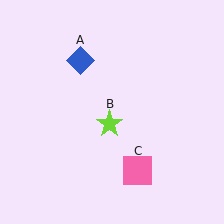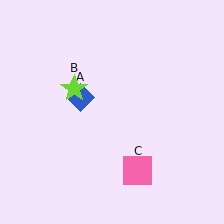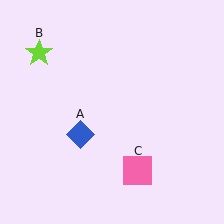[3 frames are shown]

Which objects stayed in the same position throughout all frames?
Pink square (object C) remained stationary.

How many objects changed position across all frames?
2 objects changed position: blue diamond (object A), lime star (object B).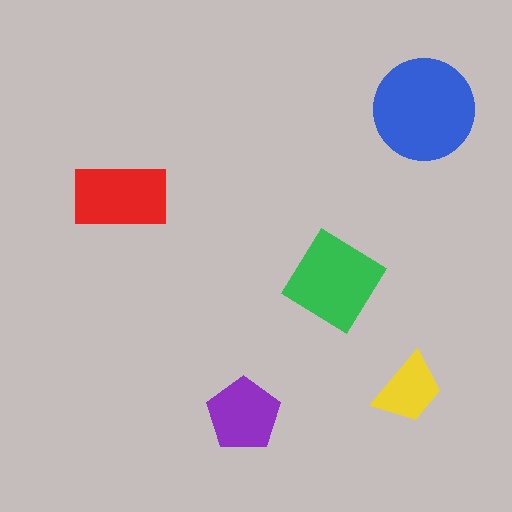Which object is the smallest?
The yellow trapezoid.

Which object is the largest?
The blue circle.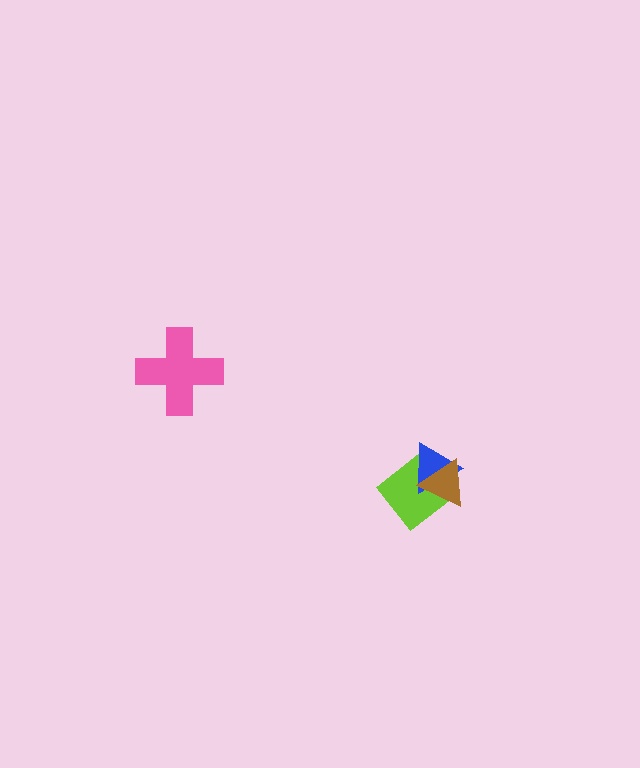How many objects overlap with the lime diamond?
2 objects overlap with the lime diamond.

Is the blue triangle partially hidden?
Yes, it is partially covered by another shape.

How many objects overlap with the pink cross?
0 objects overlap with the pink cross.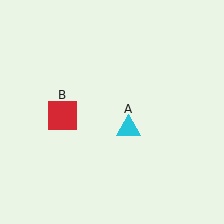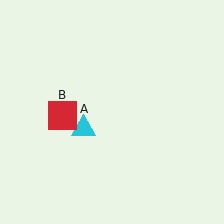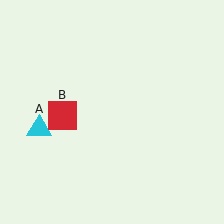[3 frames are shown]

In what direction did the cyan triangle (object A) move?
The cyan triangle (object A) moved left.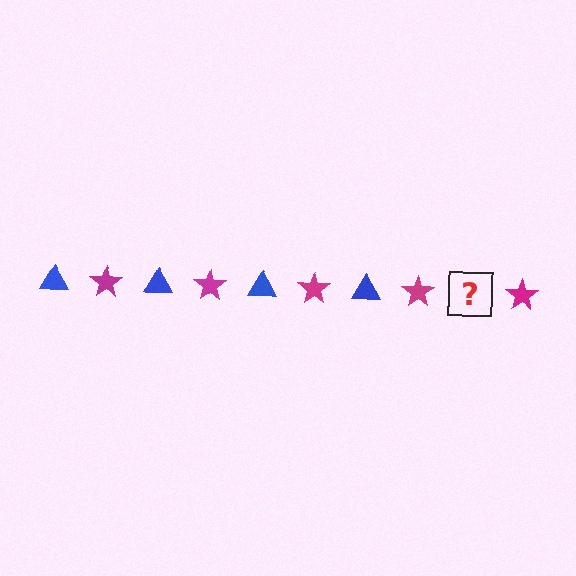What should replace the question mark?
The question mark should be replaced with a blue triangle.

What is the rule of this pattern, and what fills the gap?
The rule is that the pattern alternates between blue triangle and magenta star. The gap should be filled with a blue triangle.